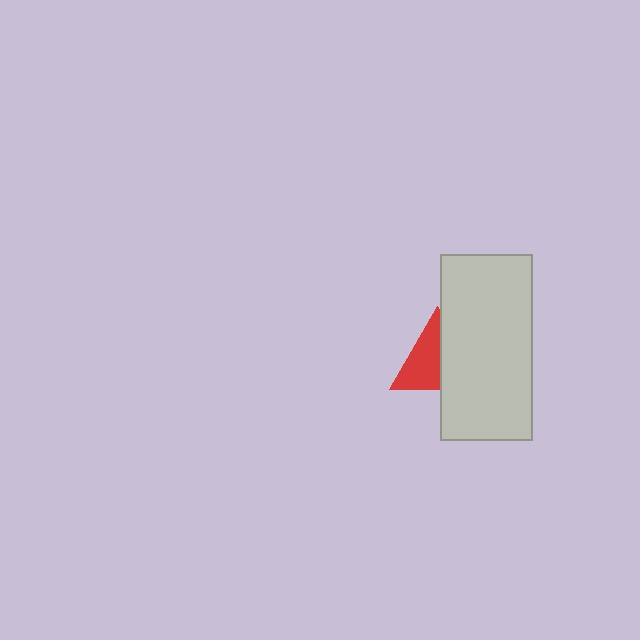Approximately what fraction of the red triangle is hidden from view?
Roughly 46% of the red triangle is hidden behind the light gray rectangle.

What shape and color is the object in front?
The object in front is a light gray rectangle.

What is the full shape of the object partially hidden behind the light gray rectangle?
The partially hidden object is a red triangle.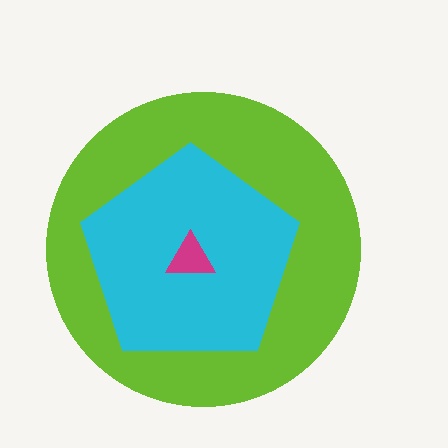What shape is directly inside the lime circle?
The cyan pentagon.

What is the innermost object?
The magenta triangle.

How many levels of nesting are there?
3.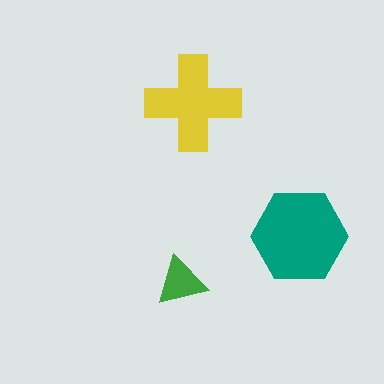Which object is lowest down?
The green triangle is bottommost.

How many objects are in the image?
There are 3 objects in the image.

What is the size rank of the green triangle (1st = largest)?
3rd.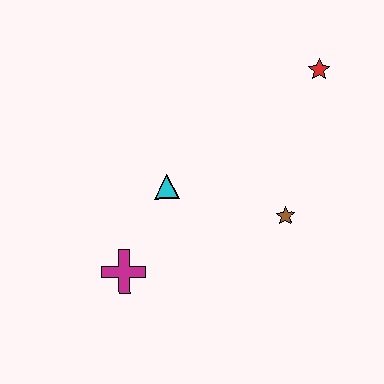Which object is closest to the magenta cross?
The cyan triangle is closest to the magenta cross.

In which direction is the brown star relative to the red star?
The brown star is below the red star.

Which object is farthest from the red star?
The magenta cross is farthest from the red star.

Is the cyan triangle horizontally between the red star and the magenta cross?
Yes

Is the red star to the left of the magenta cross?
No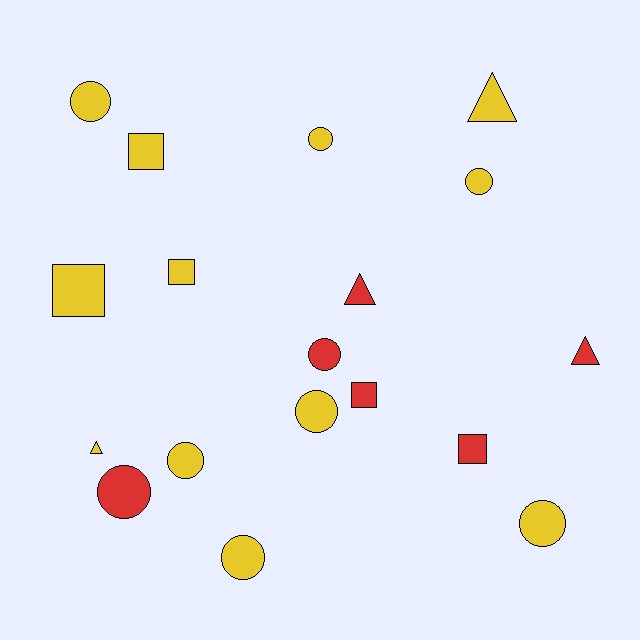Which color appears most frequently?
Yellow, with 12 objects.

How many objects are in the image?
There are 18 objects.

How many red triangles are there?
There are 2 red triangles.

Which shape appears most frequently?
Circle, with 9 objects.